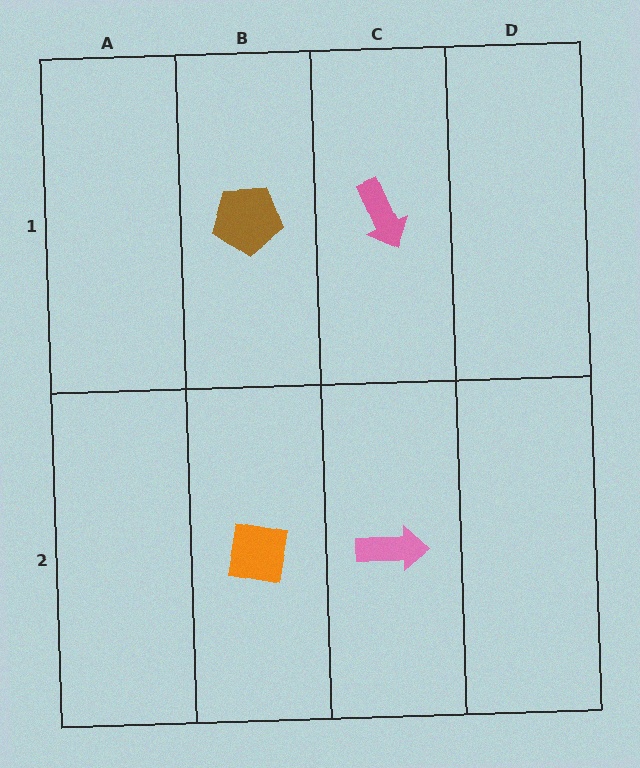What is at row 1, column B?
A brown pentagon.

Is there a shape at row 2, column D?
No, that cell is empty.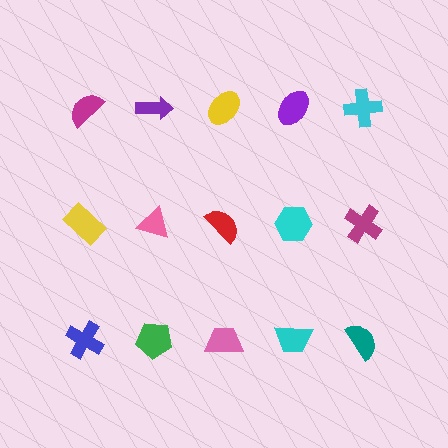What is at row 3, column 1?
A blue cross.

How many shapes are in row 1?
5 shapes.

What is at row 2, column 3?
A red semicircle.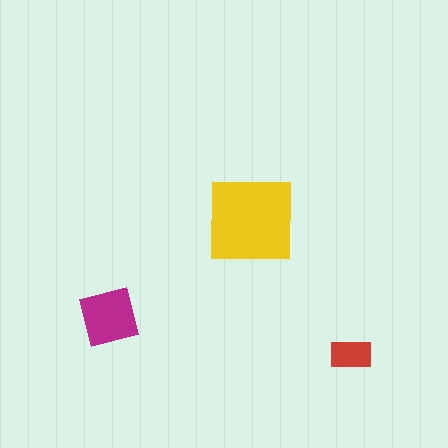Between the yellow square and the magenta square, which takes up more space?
The yellow square.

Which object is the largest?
The yellow square.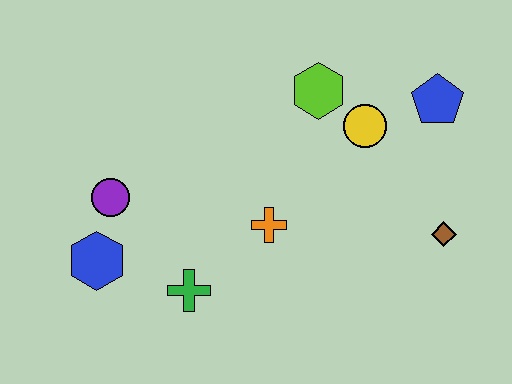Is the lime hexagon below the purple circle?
No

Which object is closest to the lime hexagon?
The yellow circle is closest to the lime hexagon.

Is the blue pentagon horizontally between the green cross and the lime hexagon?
No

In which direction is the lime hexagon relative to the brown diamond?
The lime hexagon is above the brown diamond.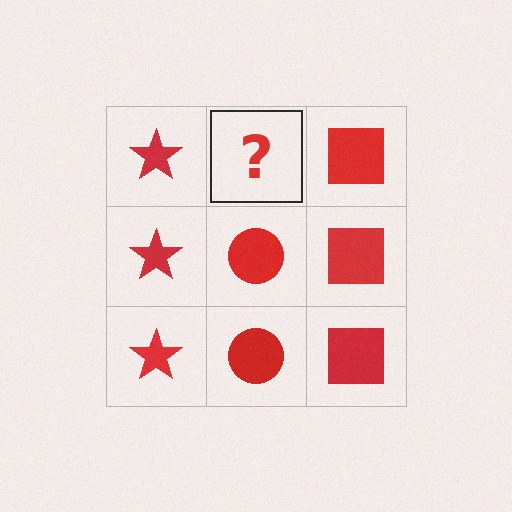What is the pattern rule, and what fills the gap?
The rule is that each column has a consistent shape. The gap should be filled with a red circle.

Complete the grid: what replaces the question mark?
The question mark should be replaced with a red circle.